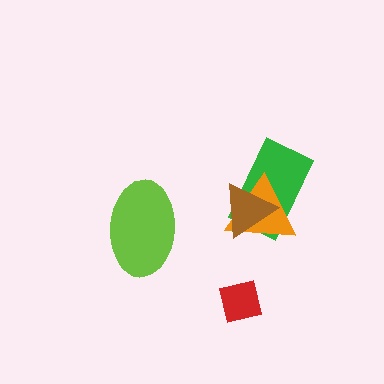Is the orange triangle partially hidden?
Yes, it is partially covered by another shape.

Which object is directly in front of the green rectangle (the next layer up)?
The orange triangle is directly in front of the green rectangle.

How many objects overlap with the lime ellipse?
0 objects overlap with the lime ellipse.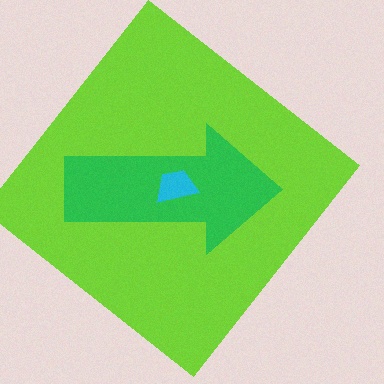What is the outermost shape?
The lime diamond.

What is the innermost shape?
The cyan trapezoid.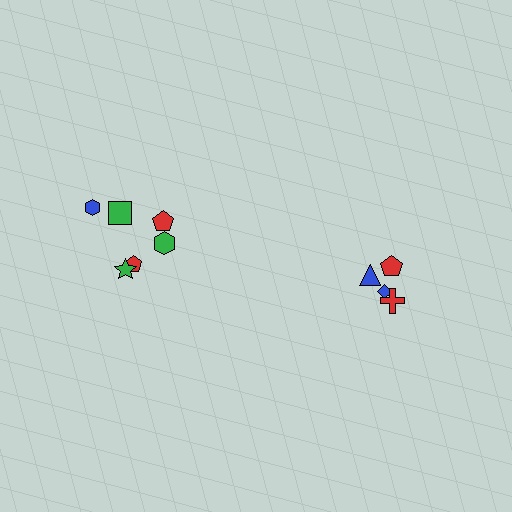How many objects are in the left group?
There are 6 objects.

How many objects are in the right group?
There are 4 objects.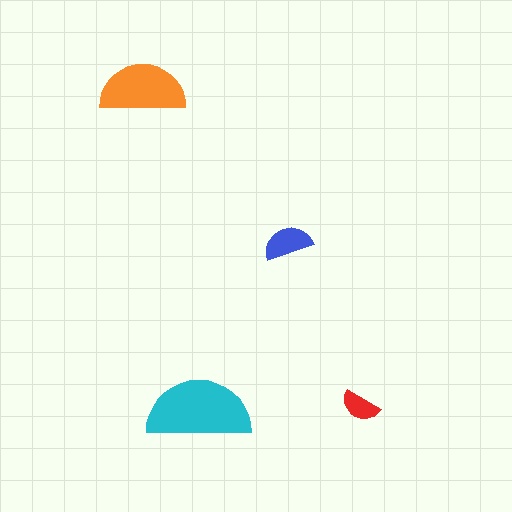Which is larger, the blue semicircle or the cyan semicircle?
The cyan one.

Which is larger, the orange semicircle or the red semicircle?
The orange one.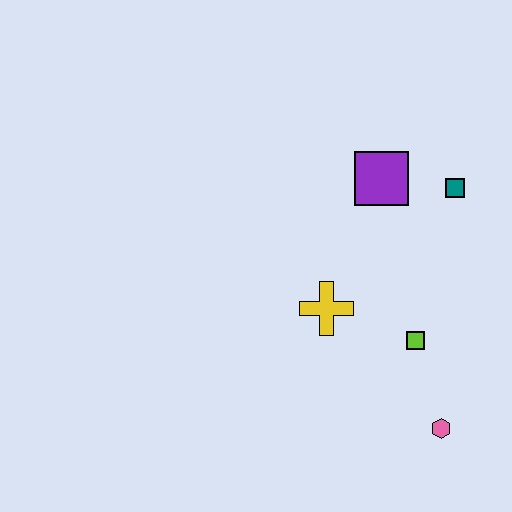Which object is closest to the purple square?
The teal square is closest to the purple square.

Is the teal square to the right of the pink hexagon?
Yes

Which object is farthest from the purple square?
The pink hexagon is farthest from the purple square.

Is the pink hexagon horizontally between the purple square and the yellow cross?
No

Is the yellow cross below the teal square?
Yes